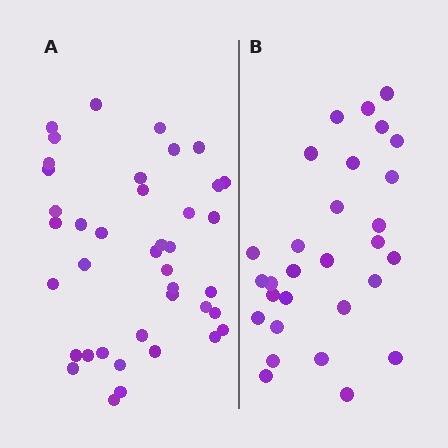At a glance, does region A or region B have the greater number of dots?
Region A (the left region) has more dots.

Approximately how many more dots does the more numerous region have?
Region A has roughly 12 or so more dots than region B.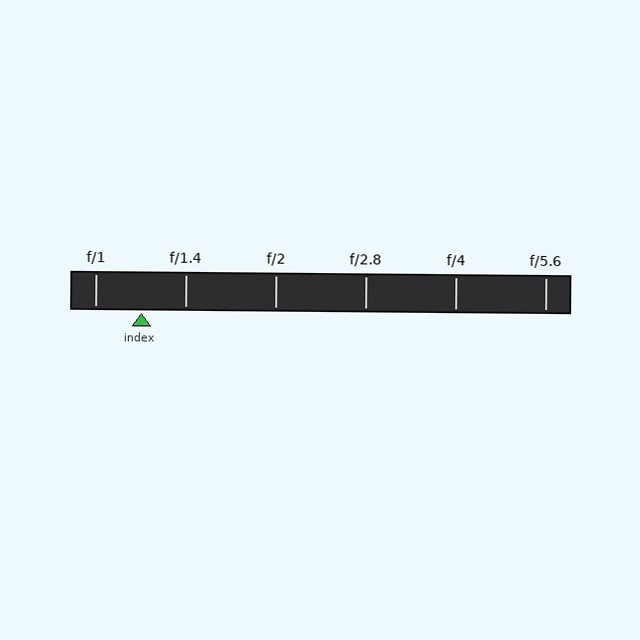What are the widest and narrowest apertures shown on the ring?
The widest aperture shown is f/1 and the narrowest is f/5.6.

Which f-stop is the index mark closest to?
The index mark is closest to f/1.4.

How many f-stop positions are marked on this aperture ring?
There are 6 f-stop positions marked.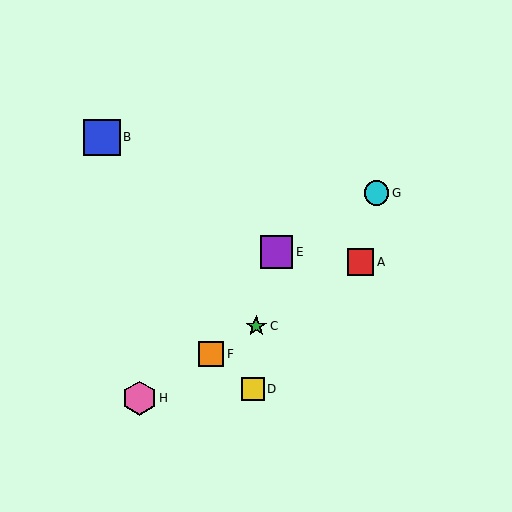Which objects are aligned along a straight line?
Objects A, C, F, H are aligned along a straight line.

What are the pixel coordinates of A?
Object A is at (360, 262).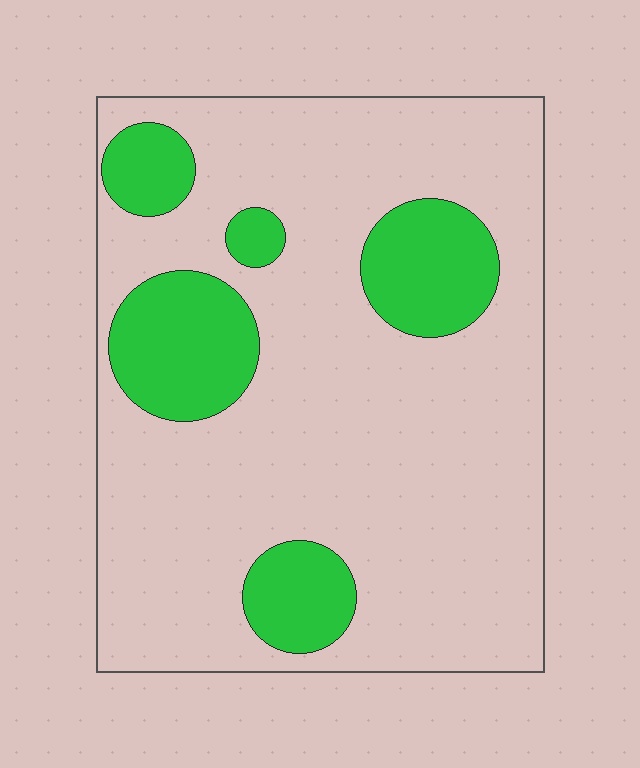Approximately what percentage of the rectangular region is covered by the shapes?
Approximately 20%.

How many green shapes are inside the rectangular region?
5.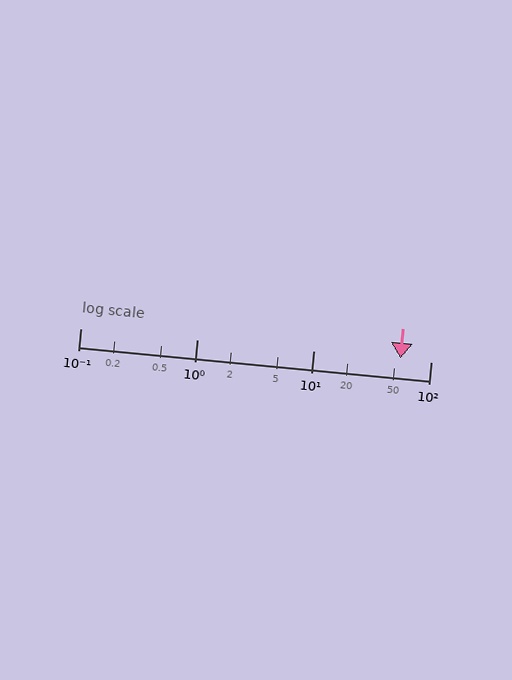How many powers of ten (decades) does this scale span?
The scale spans 3 decades, from 0.1 to 100.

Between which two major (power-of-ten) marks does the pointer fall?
The pointer is between 10 and 100.